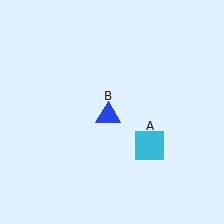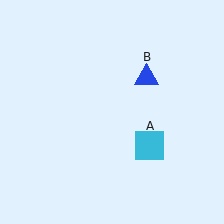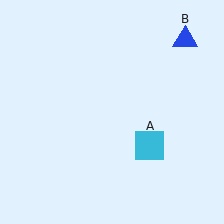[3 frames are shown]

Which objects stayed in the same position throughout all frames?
Cyan square (object A) remained stationary.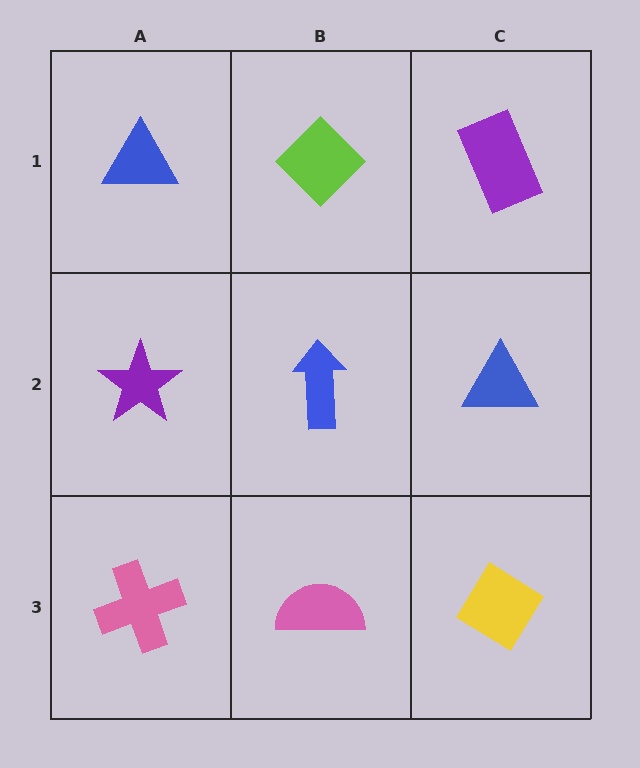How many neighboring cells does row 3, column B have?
3.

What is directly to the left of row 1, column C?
A lime diamond.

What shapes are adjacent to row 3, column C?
A blue triangle (row 2, column C), a pink semicircle (row 3, column B).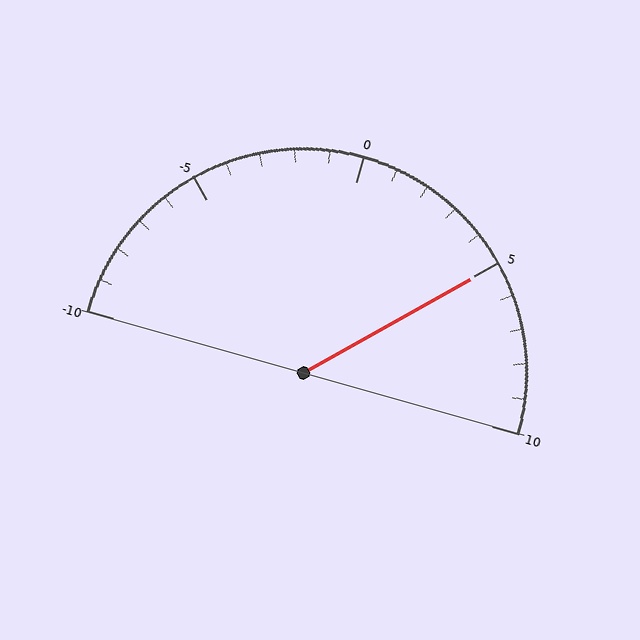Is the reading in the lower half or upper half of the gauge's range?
The reading is in the upper half of the range (-10 to 10).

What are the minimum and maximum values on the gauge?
The gauge ranges from -10 to 10.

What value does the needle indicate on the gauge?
The needle indicates approximately 5.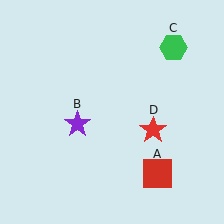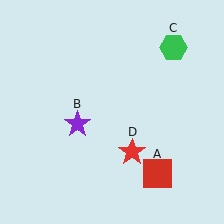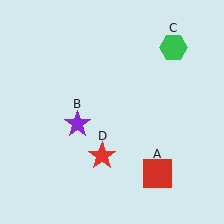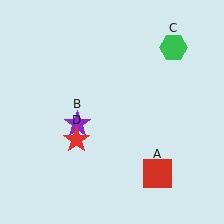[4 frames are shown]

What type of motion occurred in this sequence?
The red star (object D) rotated clockwise around the center of the scene.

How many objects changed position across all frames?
1 object changed position: red star (object D).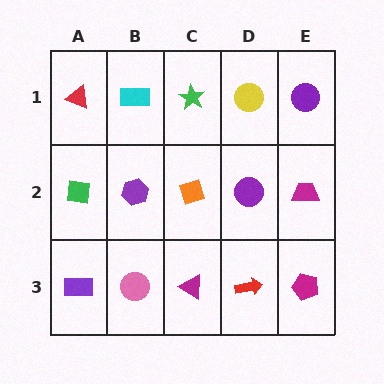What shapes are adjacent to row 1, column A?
A green square (row 2, column A), a cyan rectangle (row 1, column B).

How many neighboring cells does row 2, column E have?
3.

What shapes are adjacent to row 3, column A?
A green square (row 2, column A), a pink circle (row 3, column B).